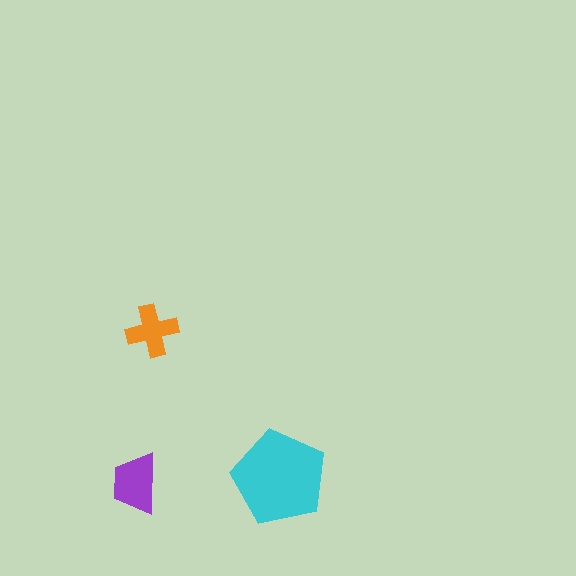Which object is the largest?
The cyan pentagon.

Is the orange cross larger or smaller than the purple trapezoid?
Smaller.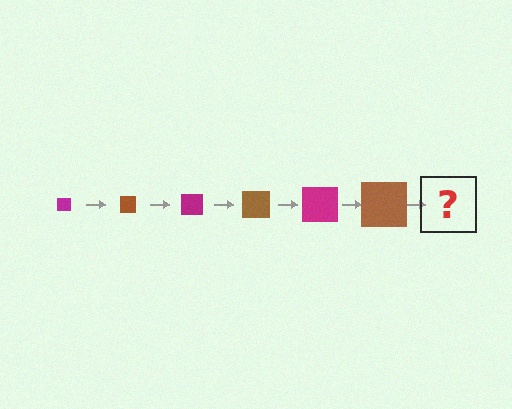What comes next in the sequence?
The next element should be a magenta square, larger than the previous one.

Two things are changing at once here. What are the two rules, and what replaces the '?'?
The two rules are that the square grows larger each step and the color cycles through magenta and brown. The '?' should be a magenta square, larger than the previous one.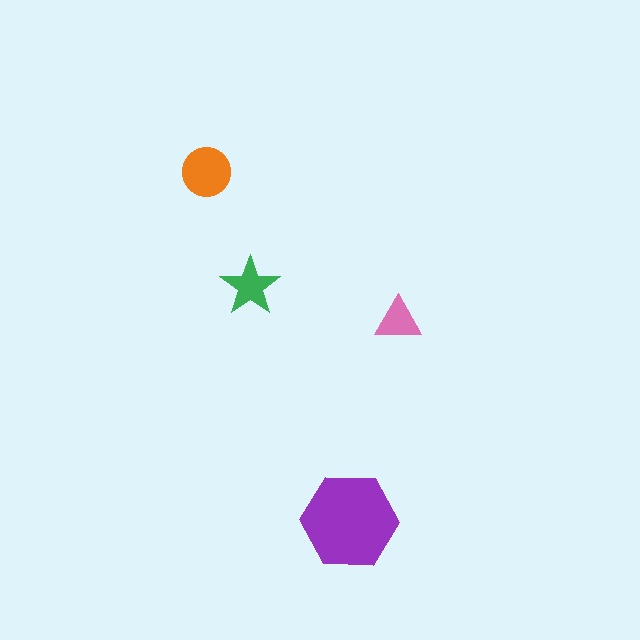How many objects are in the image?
There are 4 objects in the image.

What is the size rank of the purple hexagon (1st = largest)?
1st.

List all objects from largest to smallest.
The purple hexagon, the orange circle, the green star, the pink triangle.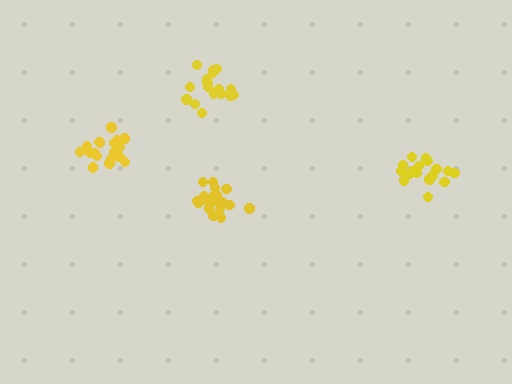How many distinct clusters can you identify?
There are 4 distinct clusters.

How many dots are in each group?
Group 1: 19 dots, Group 2: 17 dots, Group 3: 20 dots, Group 4: 17 dots (73 total).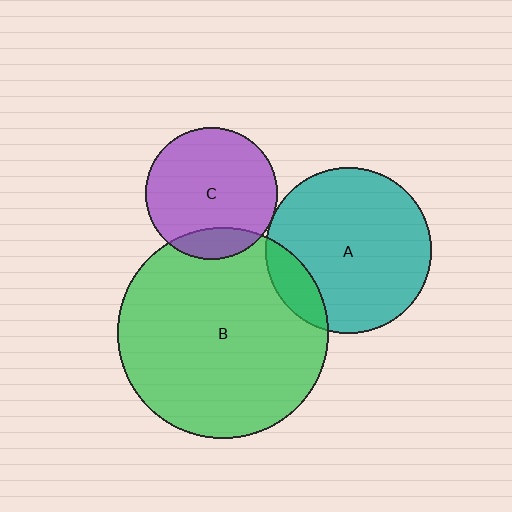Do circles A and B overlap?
Yes.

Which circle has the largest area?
Circle B (green).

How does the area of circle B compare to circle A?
Approximately 1.6 times.